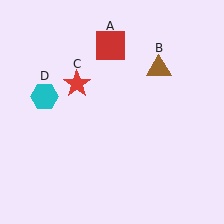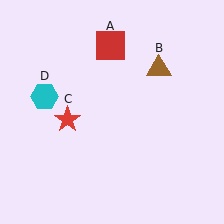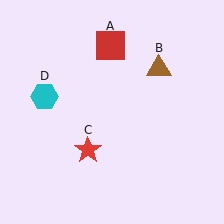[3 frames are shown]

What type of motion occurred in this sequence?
The red star (object C) rotated counterclockwise around the center of the scene.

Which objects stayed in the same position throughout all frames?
Red square (object A) and brown triangle (object B) and cyan hexagon (object D) remained stationary.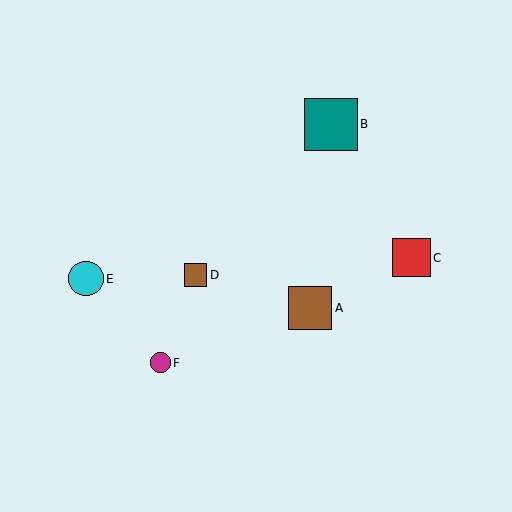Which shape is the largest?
The teal square (labeled B) is the largest.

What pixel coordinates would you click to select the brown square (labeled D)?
Click at (196, 275) to select the brown square D.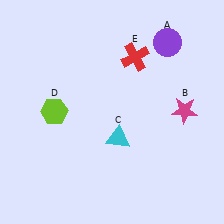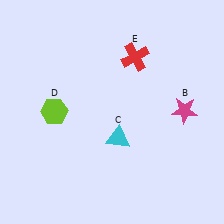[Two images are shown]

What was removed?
The purple circle (A) was removed in Image 2.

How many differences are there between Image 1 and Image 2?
There is 1 difference between the two images.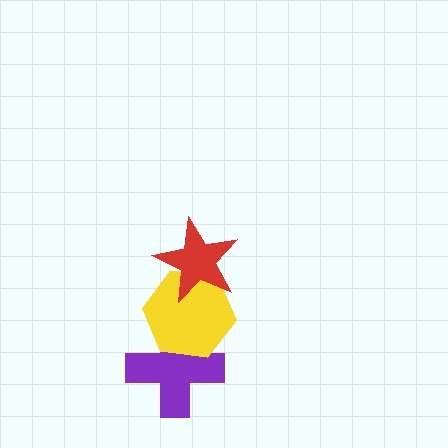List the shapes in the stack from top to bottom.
From top to bottom: the red star, the yellow hexagon, the purple cross.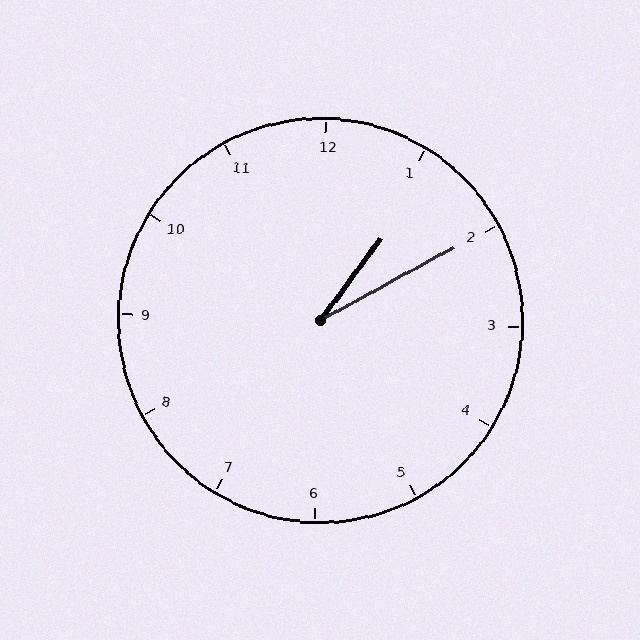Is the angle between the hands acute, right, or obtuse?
It is acute.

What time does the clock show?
1:10.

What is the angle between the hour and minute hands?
Approximately 25 degrees.